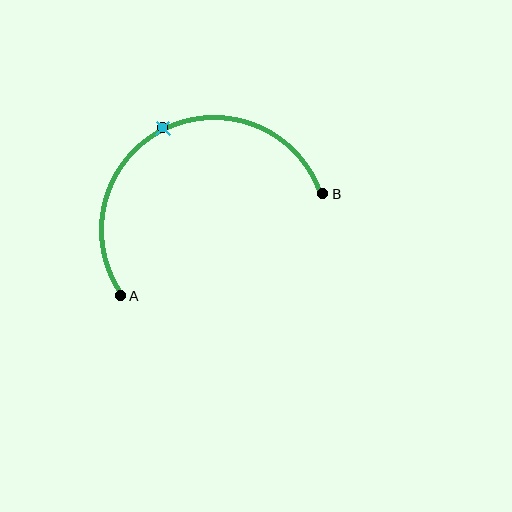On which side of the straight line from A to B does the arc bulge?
The arc bulges above the straight line connecting A and B.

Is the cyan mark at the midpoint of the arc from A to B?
Yes. The cyan mark lies on the arc at equal arc-length from both A and B — it is the arc midpoint.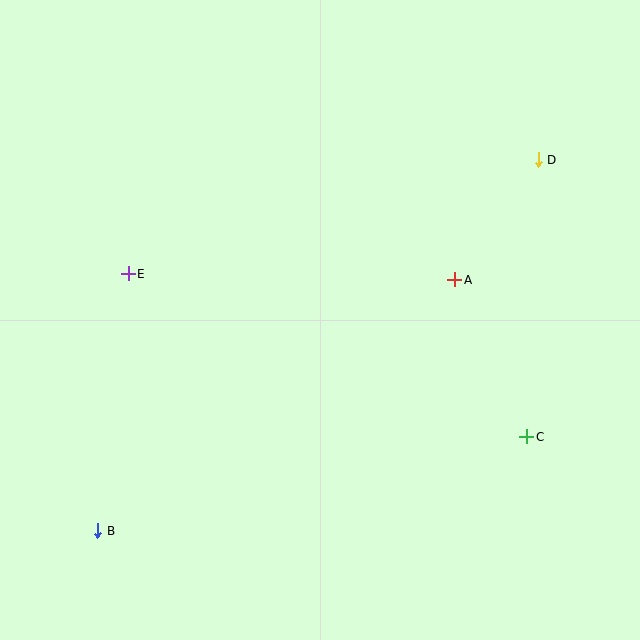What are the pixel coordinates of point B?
Point B is at (98, 531).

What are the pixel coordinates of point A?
Point A is at (455, 280).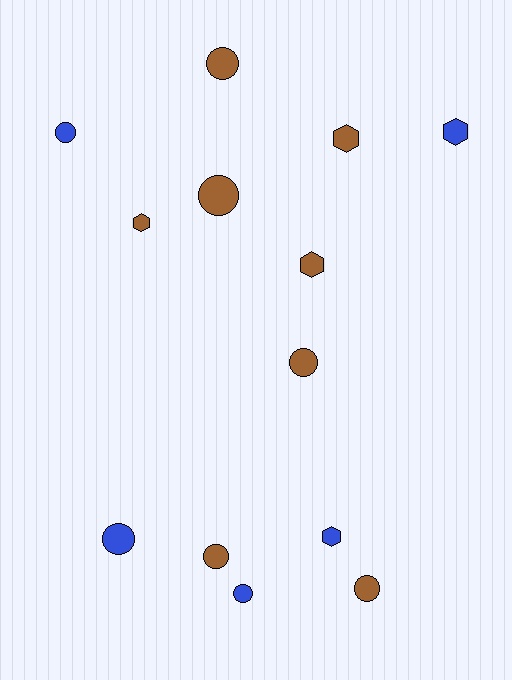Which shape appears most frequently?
Circle, with 8 objects.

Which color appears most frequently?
Brown, with 8 objects.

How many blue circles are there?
There are 3 blue circles.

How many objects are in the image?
There are 13 objects.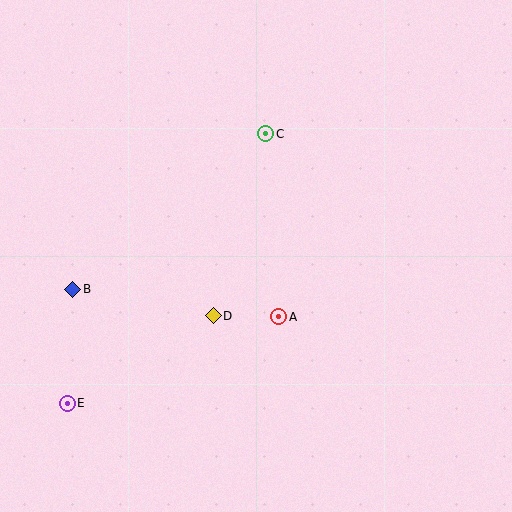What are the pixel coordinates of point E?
Point E is at (67, 403).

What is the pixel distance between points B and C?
The distance between B and C is 248 pixels.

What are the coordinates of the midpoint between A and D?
The midpoint between A and D is at (246, 316).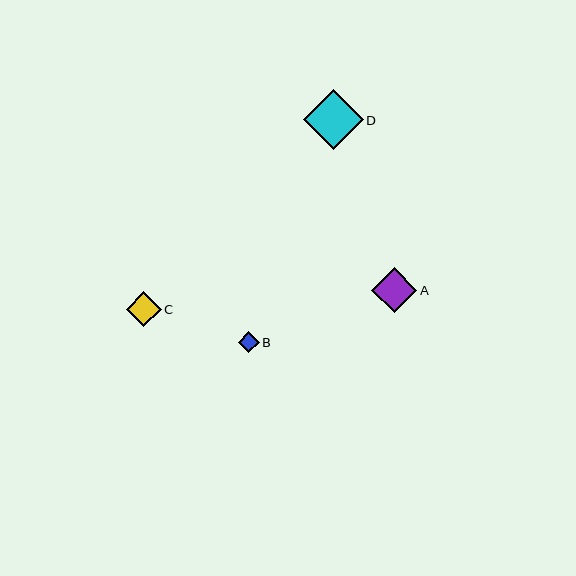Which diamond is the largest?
Diamond D is the largest with a size of approximately 60 pixels.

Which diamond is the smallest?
Diamond B is the smallest with a size of approximately 21 pixels.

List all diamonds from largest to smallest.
From largest to smallest: D, A, C, B.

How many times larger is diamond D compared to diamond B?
Diamond D is approximately 2.8 times the size of diamond B.